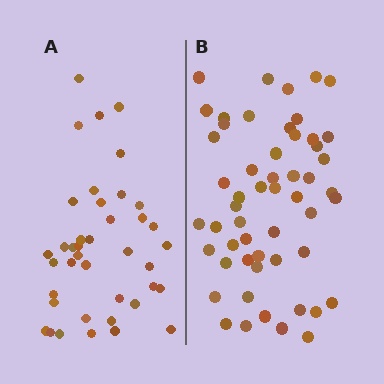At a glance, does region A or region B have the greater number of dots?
Region B (the right region) has more dots.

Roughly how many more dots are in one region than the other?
Region B has approximately 15 more dots than region A.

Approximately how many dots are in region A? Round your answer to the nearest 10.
About 40 dots.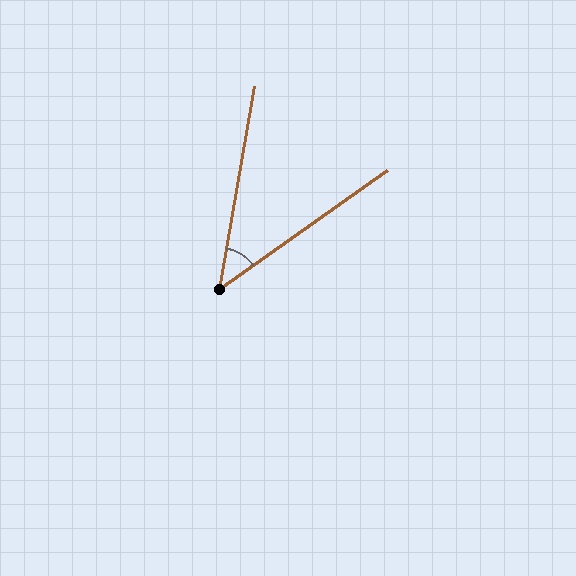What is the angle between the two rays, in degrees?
Approximately 45 degrees.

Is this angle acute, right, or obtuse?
It is acute.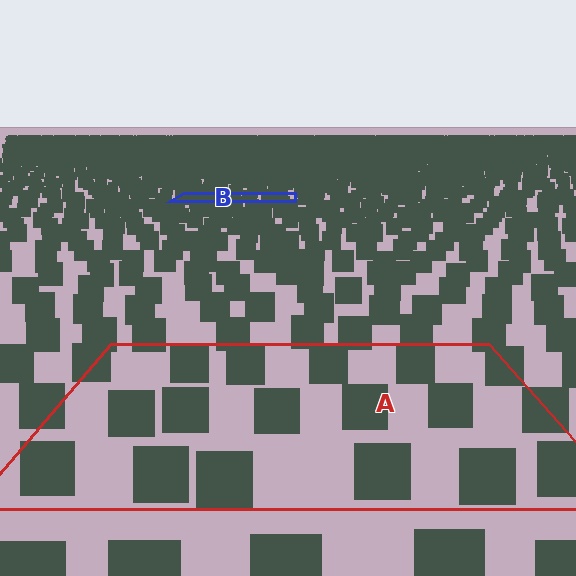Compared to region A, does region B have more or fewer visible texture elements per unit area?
Region B has more texture elements per unit area — they are packed more densely because it is farther away.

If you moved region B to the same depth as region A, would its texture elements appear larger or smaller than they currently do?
They would appear larger. At a closer depth, the same texture elements are projected at a bigger on-screen size.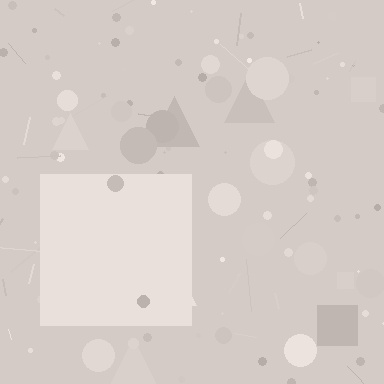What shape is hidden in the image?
A square is hidden in the image.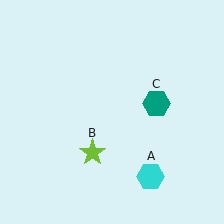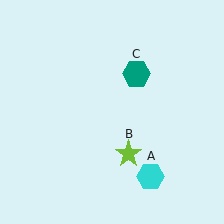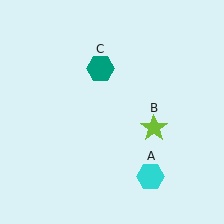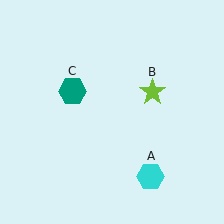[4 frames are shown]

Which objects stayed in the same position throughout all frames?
Cyan hexagon (object A) remained stationary.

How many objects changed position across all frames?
2 objects changed position: lime star (object B), teal hexagon (object C).